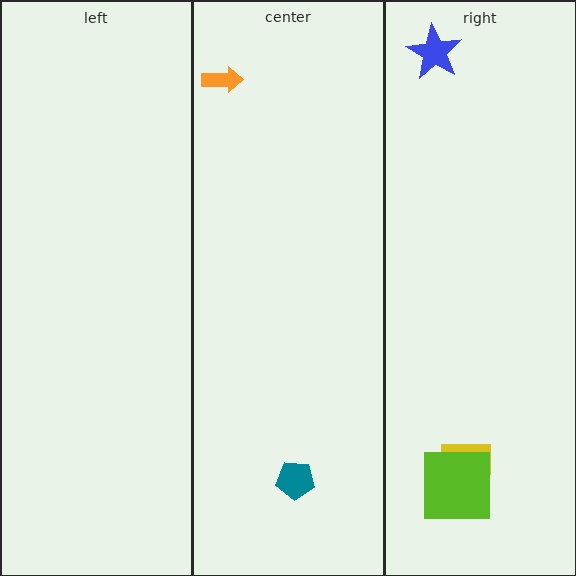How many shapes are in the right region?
3.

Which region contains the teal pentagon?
The center region.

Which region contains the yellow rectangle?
The right region.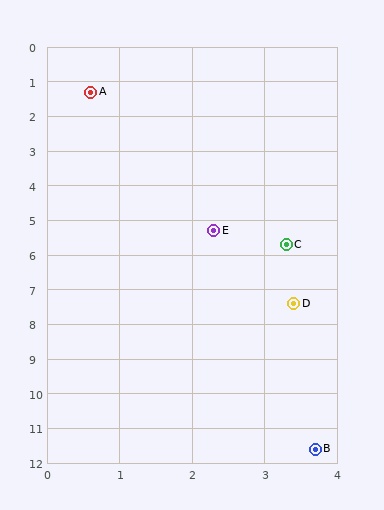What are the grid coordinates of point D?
Point D is at approximately (3.4, 7.4).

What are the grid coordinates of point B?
Point B is at approximately (3.7, 11.6).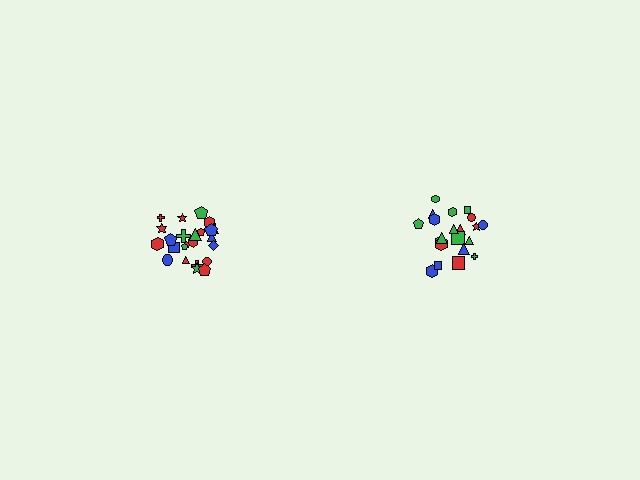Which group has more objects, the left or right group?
The left group.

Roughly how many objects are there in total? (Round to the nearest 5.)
Roughly 45 objects in total.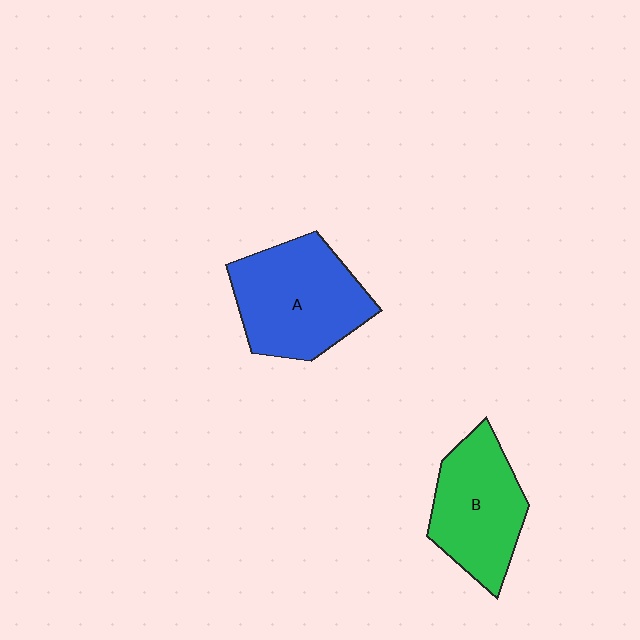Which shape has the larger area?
Shape A (blue).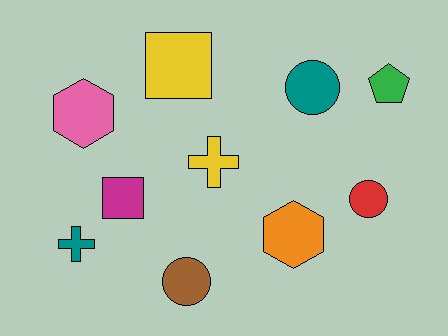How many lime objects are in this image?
There are no lime objects.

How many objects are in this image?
There are 10 objects.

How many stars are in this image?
There are no stars.